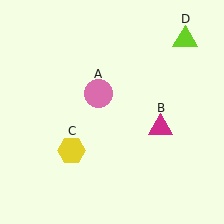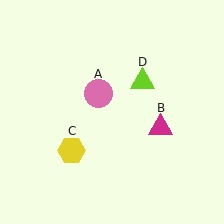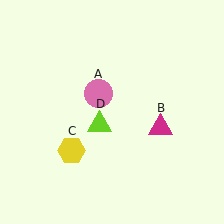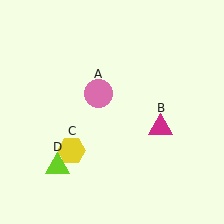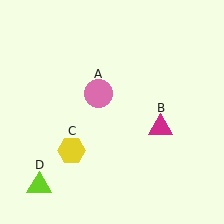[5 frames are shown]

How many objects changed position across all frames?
1 object changed position: lime triangle (object D).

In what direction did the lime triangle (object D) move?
The lime triangle (object D) moved down and to the left.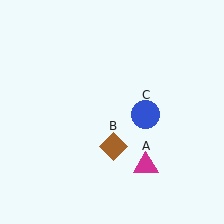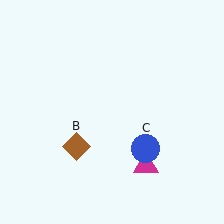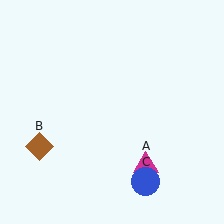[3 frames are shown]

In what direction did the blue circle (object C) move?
The blue circle (object C) moved down.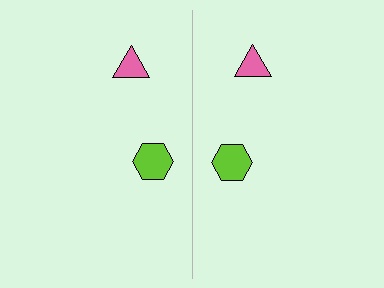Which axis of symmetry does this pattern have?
The pattern has a vertical axis of symmetry running through the center of the image.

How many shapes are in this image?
There are 4 shapes in this image.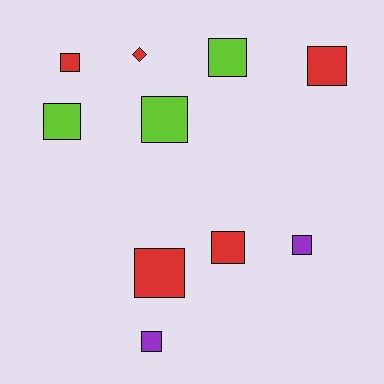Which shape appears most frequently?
Square, with 9 objects.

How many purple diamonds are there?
There are no purple diamonds.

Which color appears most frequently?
Red, with 5 objects.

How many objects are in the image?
There are 10 objects.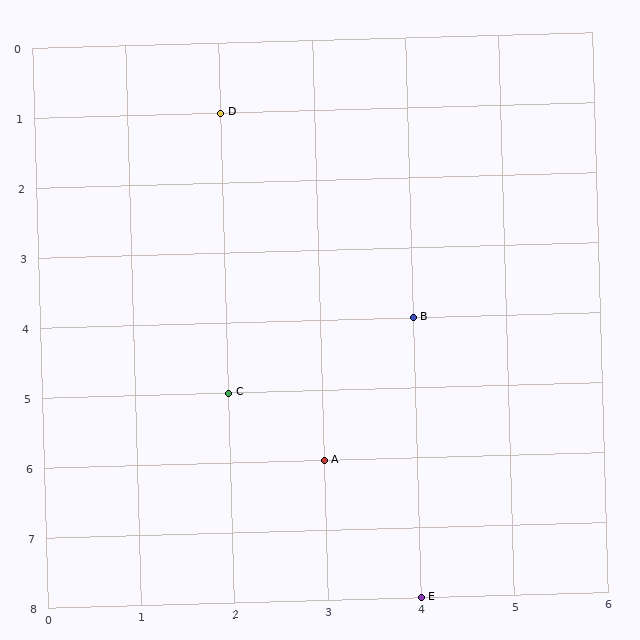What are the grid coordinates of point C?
Point C is at grid coordinates (2, 5).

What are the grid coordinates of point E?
Point E is at grid coordinates (4, 8).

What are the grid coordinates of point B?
Point B is at grid coordinates (4, 4).